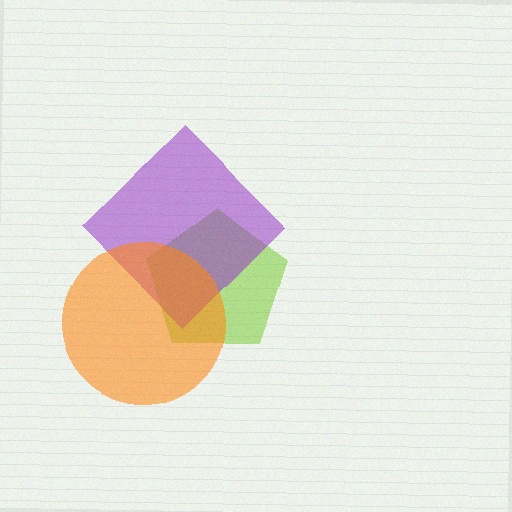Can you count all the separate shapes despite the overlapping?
Yes, there are 3 separate shapes.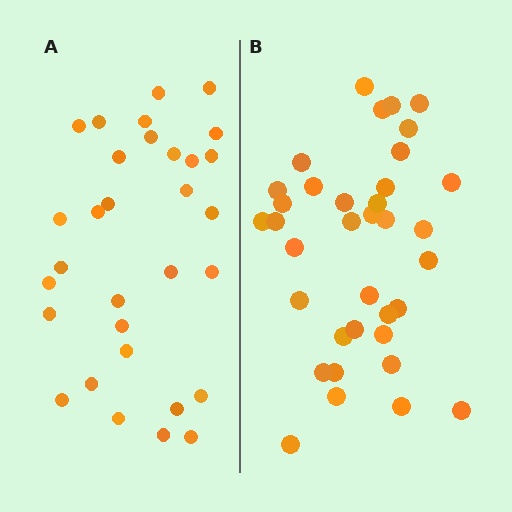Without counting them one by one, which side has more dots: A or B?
Region B (the right region) has more dots.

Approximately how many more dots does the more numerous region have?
Region B has about 5 more dots than region A.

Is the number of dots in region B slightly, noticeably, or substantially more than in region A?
Region B has only slightly more — the two regions are fairly close. The ratio is roughly 1.2 to 1.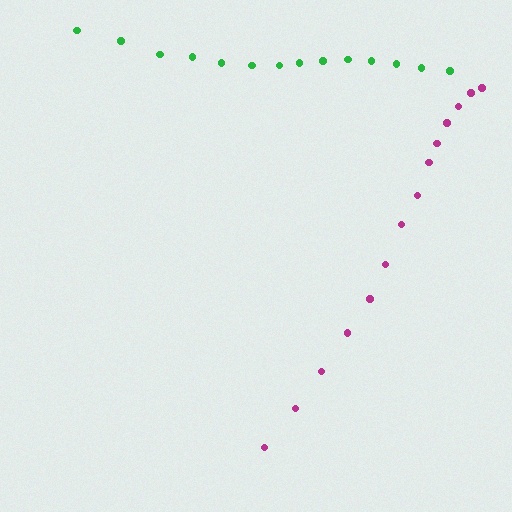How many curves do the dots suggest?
There are 2 distinct paths.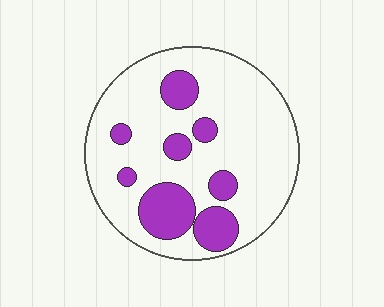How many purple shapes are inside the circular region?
8.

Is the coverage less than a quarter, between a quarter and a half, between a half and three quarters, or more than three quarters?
Less than a quarter.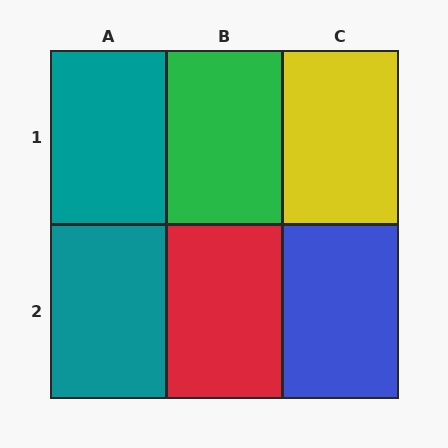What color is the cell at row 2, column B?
Red.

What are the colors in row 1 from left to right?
Teal, green, yellow.